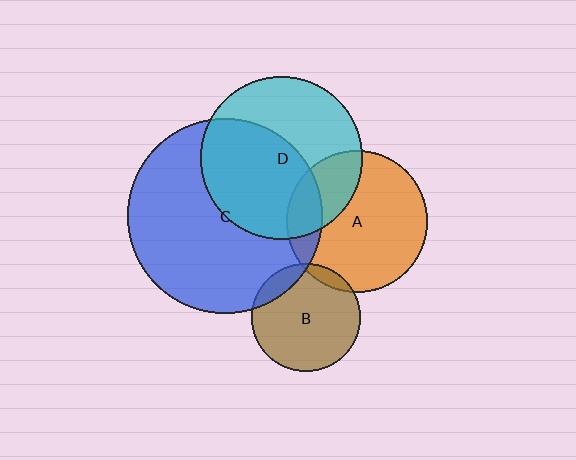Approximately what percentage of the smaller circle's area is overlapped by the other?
Approximately 25%.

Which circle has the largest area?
Circle C (blue).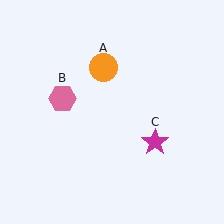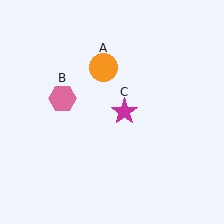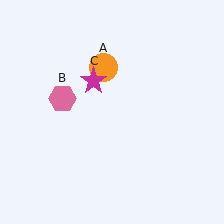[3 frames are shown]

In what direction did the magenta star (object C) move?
The magenta star (object C) moved up and to the left.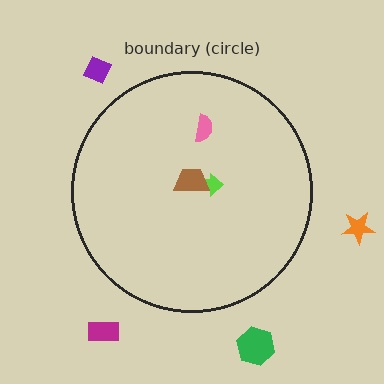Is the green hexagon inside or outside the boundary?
Outside.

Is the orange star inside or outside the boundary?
Outside.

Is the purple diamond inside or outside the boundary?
Outside.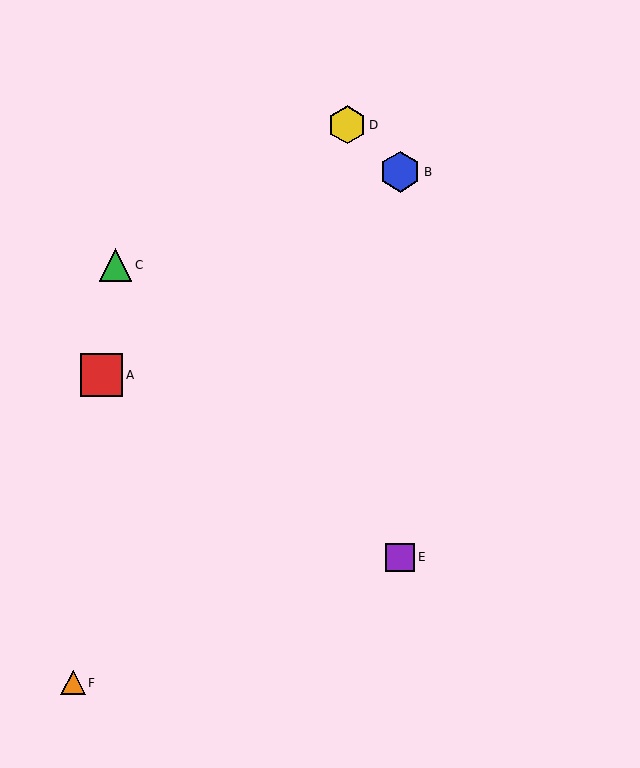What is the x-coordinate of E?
Object E is at x≈400.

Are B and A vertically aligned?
No, B is at x≈400 and A is at x≈101.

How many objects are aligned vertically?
2 objects (B, E) are aligned vertically.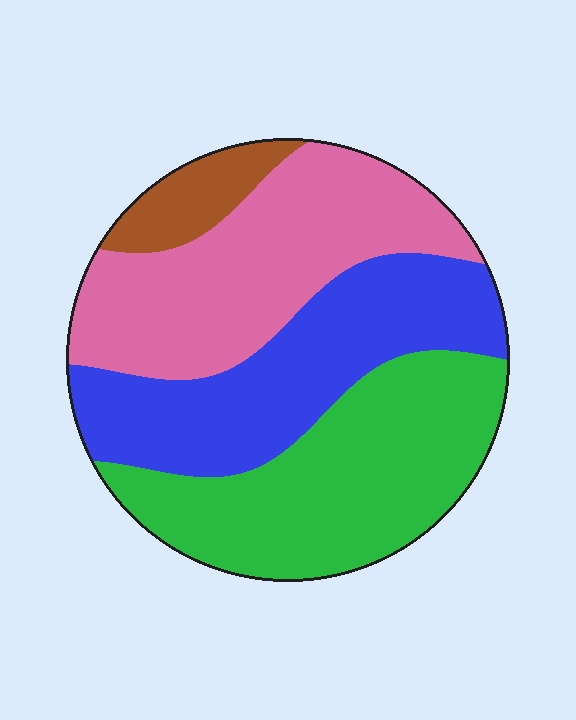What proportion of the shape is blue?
Blue takes up about one quarter (1/4) of the shape.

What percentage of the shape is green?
Green covers roughly 35% of the shape.